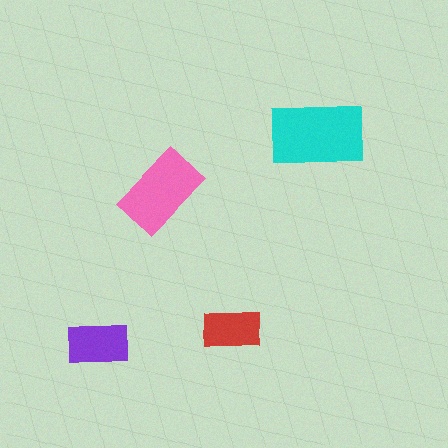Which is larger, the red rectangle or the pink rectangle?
The pink one.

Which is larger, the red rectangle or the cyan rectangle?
The cyan one.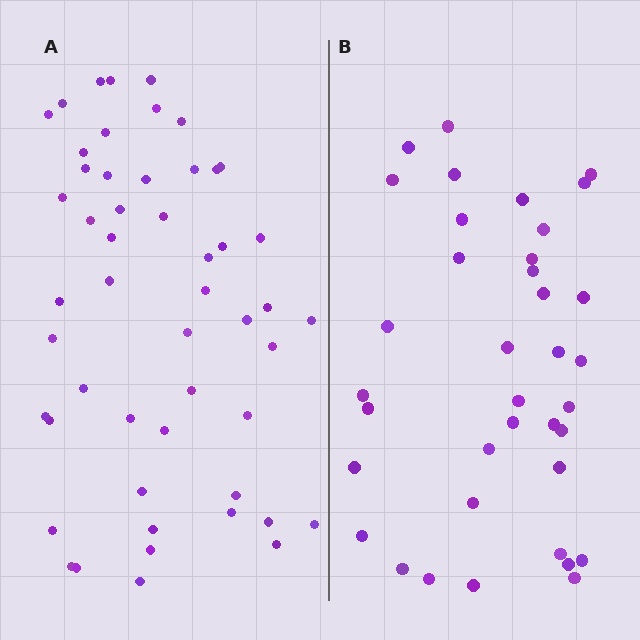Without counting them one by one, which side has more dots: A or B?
Region A (the left region) has more dots.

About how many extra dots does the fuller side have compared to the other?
Region A has approximately 15 more dots than region B.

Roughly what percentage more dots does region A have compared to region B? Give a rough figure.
About 40% more.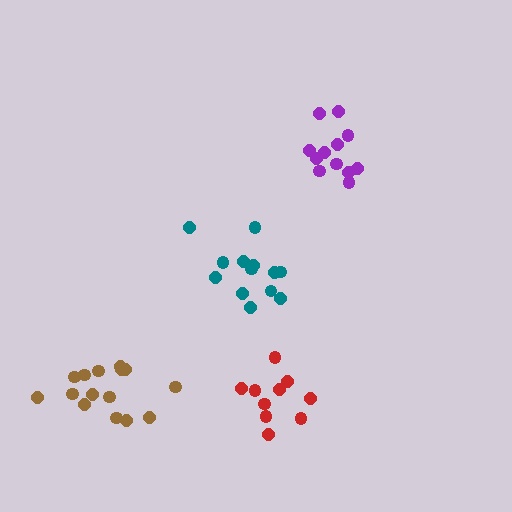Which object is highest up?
The purple cluster is topmost.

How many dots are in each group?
Group 1: 10 dots, Group 2: 15 dots, Group 3: 12 dots, Group 4: 13 dots (50 total).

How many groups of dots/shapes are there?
There are 4 groups.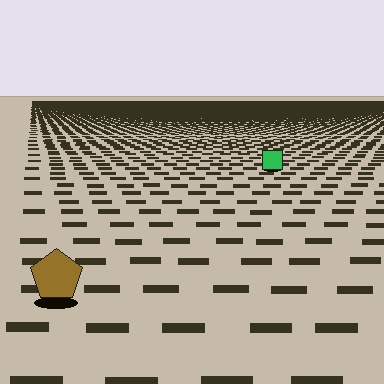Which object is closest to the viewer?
The brown pentagon is closest. The texture marks near it are larger and more spread out.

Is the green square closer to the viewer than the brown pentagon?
No. The brown pentagon is closer — you can tell from the texture gradient: the ground texture is coarser near it.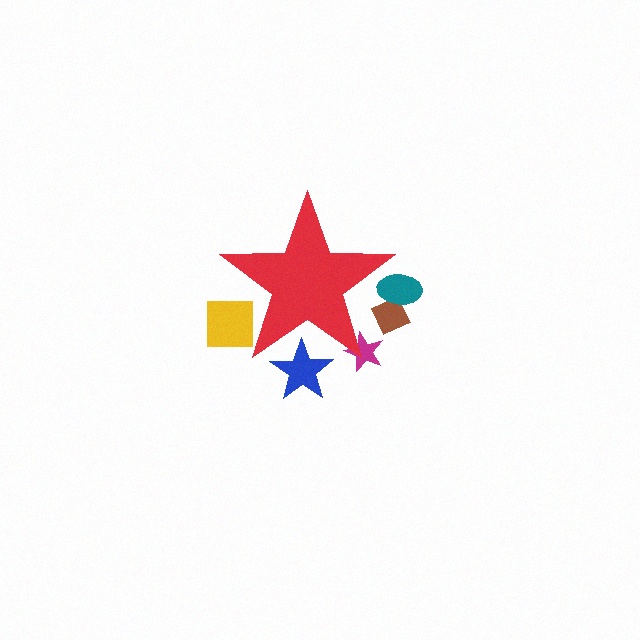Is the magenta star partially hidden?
Yes, the magenta star is partially hidden behind the red star.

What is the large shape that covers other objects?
A red star.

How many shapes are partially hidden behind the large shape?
5 shapes are partially hidden.